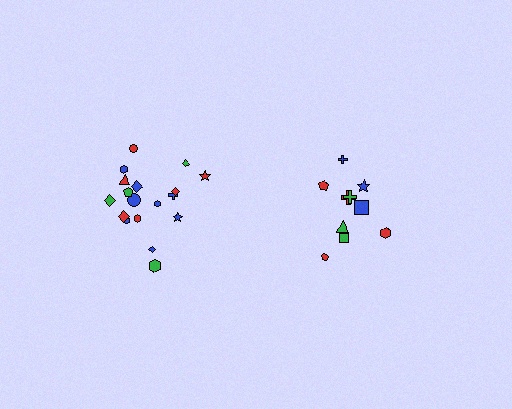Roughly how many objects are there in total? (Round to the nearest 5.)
Roughly 30 objects in total.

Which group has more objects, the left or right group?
The left group.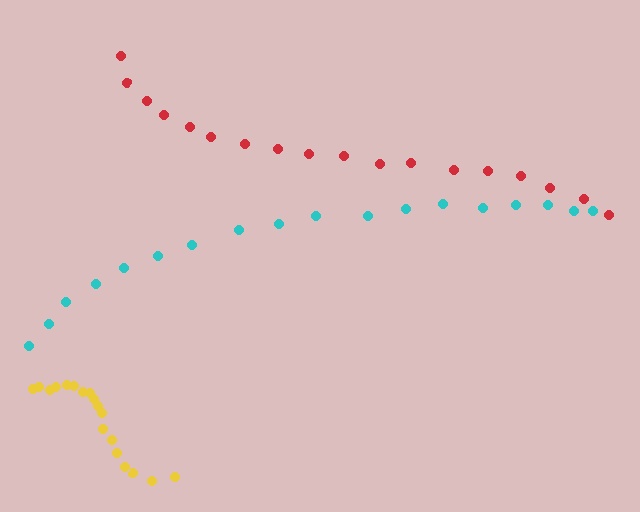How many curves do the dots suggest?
There are 3 distinct paths.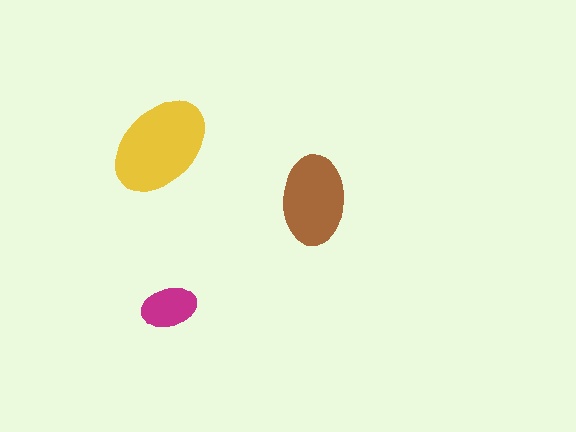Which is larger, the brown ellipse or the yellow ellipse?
The yellow one.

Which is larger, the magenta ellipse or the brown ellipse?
The brown one.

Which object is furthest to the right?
The brown ellipse is rightmost.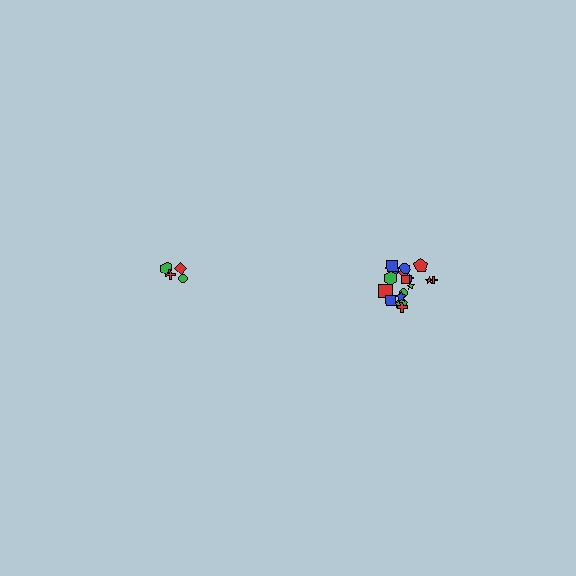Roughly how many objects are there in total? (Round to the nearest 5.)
Roughly 20 objects in total.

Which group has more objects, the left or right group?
The right group.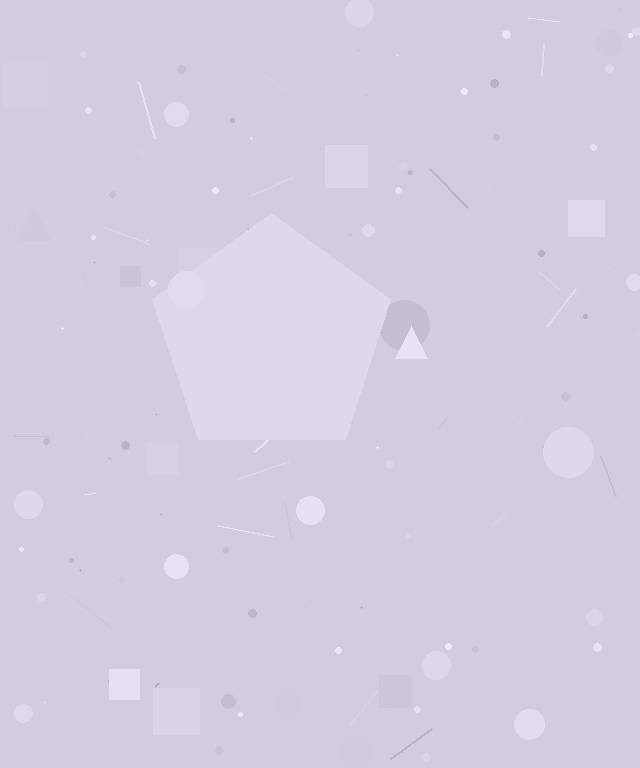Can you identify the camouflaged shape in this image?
The camouflaged shape is a pentagon.